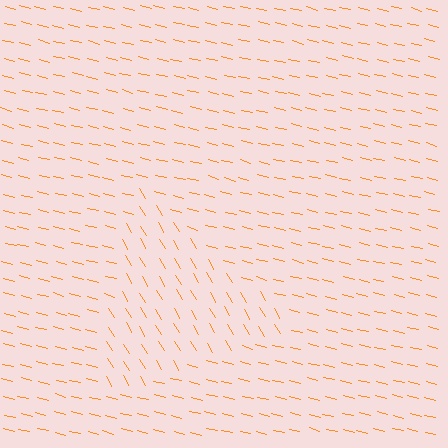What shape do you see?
I see a triangle.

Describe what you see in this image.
The image is filled with small orange line segments. A triangle region in the image has lines oriented differently from the surrounding lines, creating a visible texture boundary.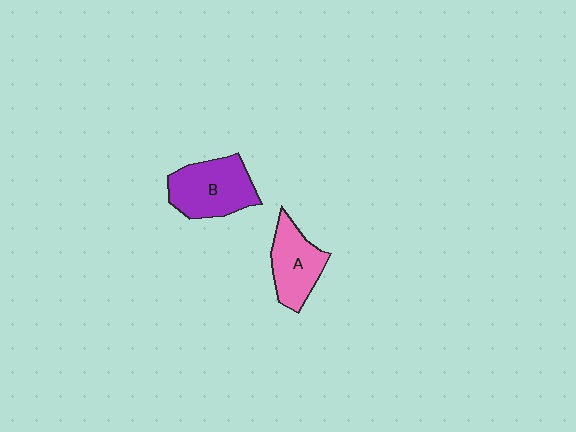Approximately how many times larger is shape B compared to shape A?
Approximately 1.2 times.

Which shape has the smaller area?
Shape A (pink).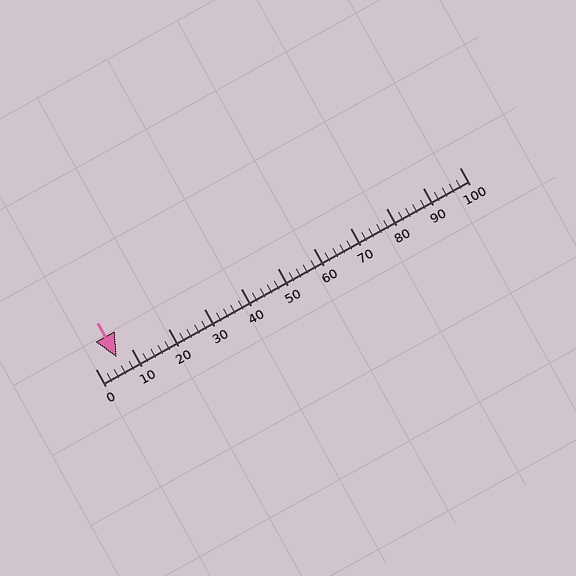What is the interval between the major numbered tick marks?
The major tick marks are spaced 10 units apart.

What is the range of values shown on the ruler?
The ruler shows values from 0 to 100.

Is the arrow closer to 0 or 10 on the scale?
The arrow is closer to 10.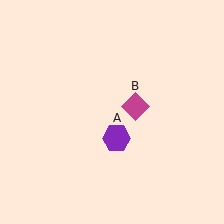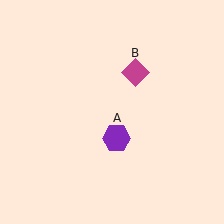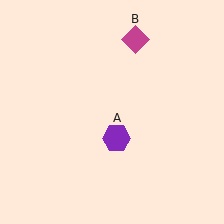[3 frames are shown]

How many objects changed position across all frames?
1 object changed position: magenta diamond (object B).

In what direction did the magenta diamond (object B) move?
The magenta diamond (object B) moved up.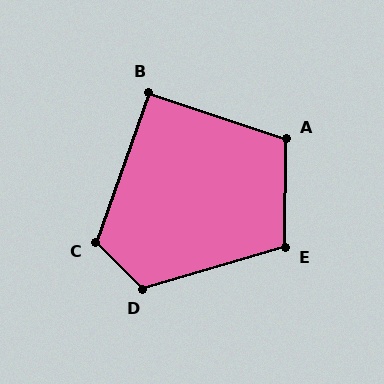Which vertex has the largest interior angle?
D, at approximately 119 degrees.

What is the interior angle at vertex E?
Approximately 107 degrees (obtuse).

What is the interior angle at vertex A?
Approximately 108 degrees (obtuse).